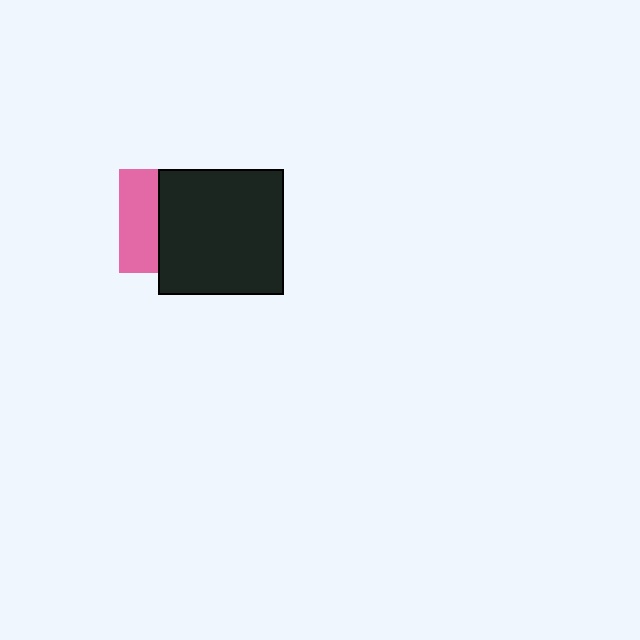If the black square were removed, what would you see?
You would see the complete pink square.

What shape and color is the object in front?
The object in front is a black square.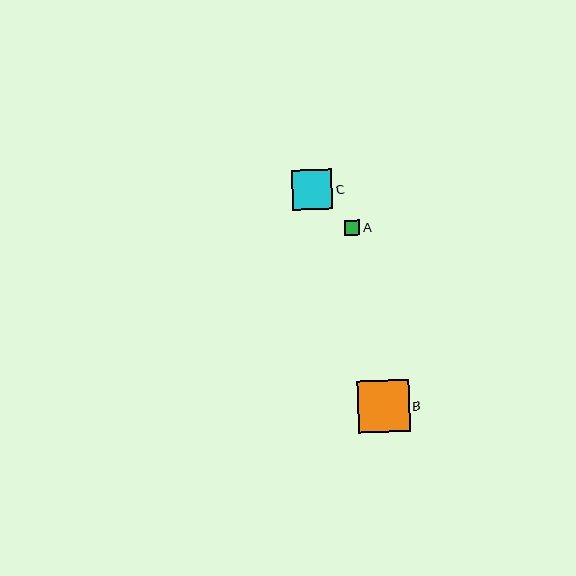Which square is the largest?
Square B is the largest with a size of approximately 52 pixels.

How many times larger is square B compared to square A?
Square B is approximately 3.3 times the size of square A.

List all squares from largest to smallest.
From largest to smallest: B, C, A.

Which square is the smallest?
Square A is the smallest with a size of approximately 16 pixels.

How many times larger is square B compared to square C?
Square B is approximately 1.3 times the size of square C.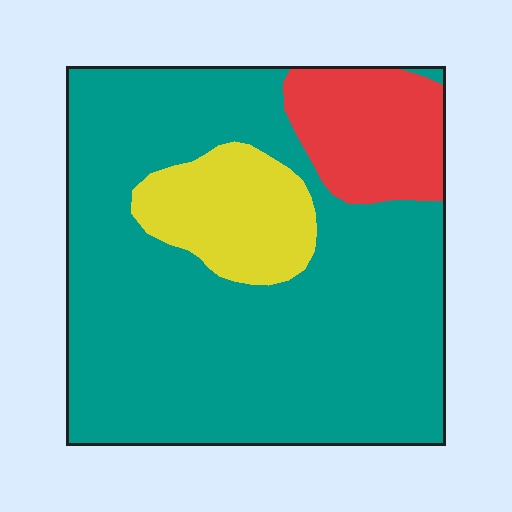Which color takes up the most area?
Teal, at roughly 75%.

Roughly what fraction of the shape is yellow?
Yellow takes up less than a quarter of the shape.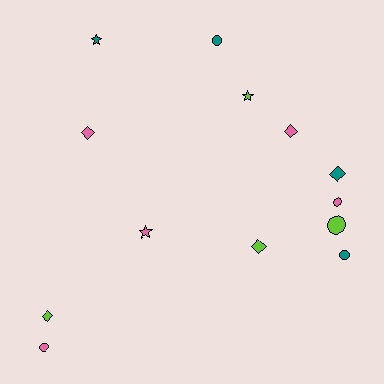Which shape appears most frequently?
Diamond, with 5 objects.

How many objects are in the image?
There are 13 objects.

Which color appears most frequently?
Pink, with 5 objects.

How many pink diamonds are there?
There are 2 pink diamonds.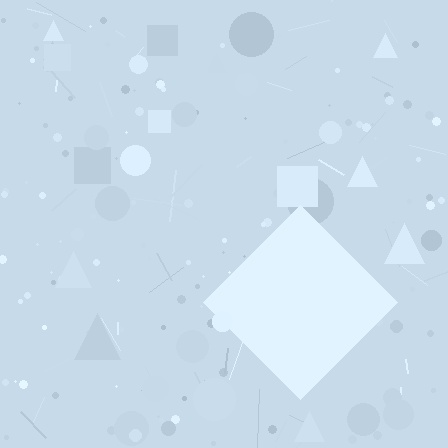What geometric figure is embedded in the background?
A diamond is embedded in the background.